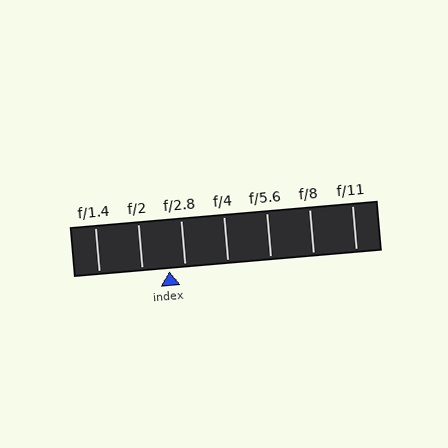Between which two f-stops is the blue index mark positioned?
The index mark is between f/2 and f/2.8.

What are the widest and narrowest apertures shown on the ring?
The widest aperture shown is f/1.4 and the narrowest is f/11.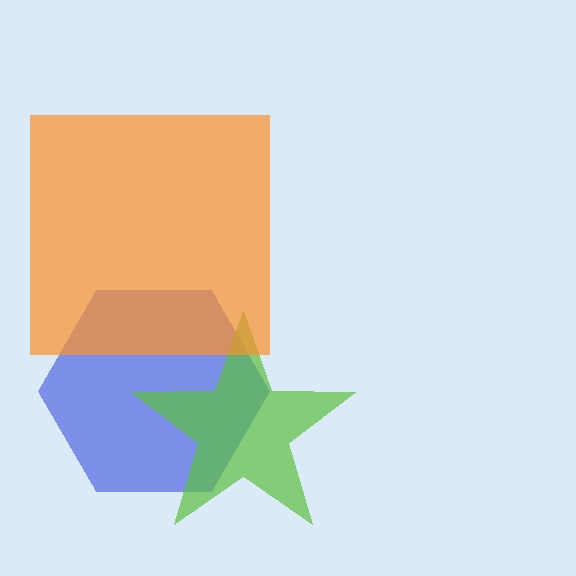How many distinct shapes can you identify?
There are 3 distinct shapes: a blue hexagon, a lime star, an orange square.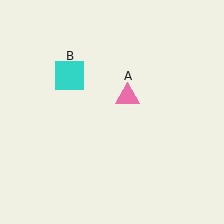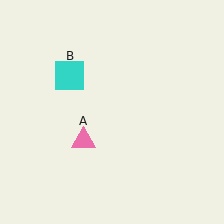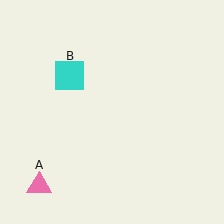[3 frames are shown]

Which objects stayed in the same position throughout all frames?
Cyan square (object B) remained stationary.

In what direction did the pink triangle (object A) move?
The pink triangle (object A) moved down and to the left.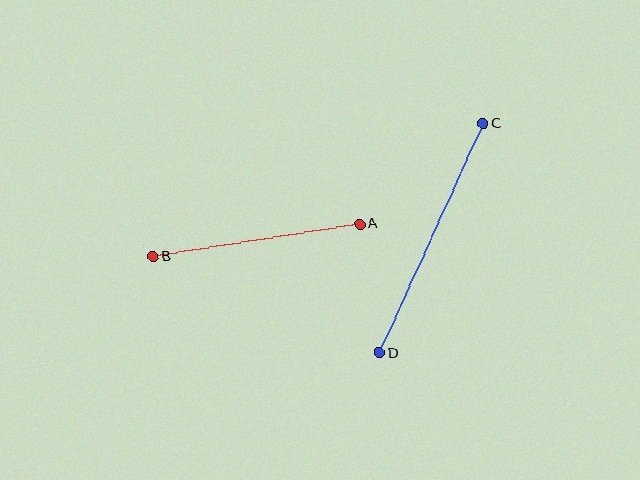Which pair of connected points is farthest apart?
Points C and D are farthest apart.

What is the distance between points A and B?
The distance is approximately 209 pixels.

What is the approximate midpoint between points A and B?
The midpoint is at approximately (257, 240) pixels.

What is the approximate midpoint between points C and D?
The midpoint is at approximately (431, 238) pixels.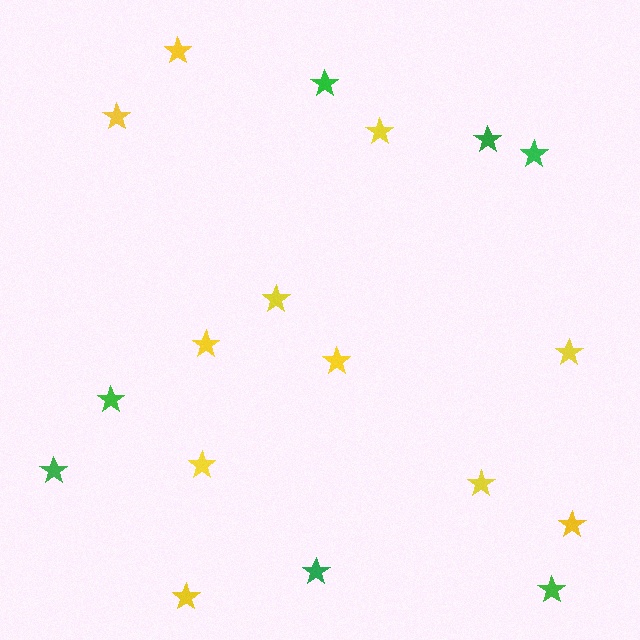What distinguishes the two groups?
There are 2 groups: one group of green stars (7) and one group of yellow stars (11).